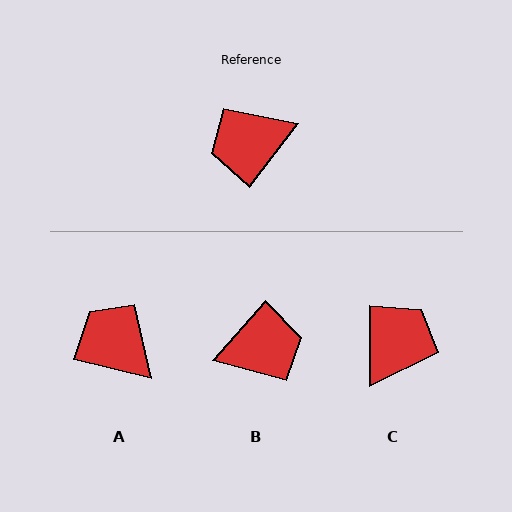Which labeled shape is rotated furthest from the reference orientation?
B, about 176 degrees away.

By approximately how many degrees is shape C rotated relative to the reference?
Approximately 143 degrees clockwise.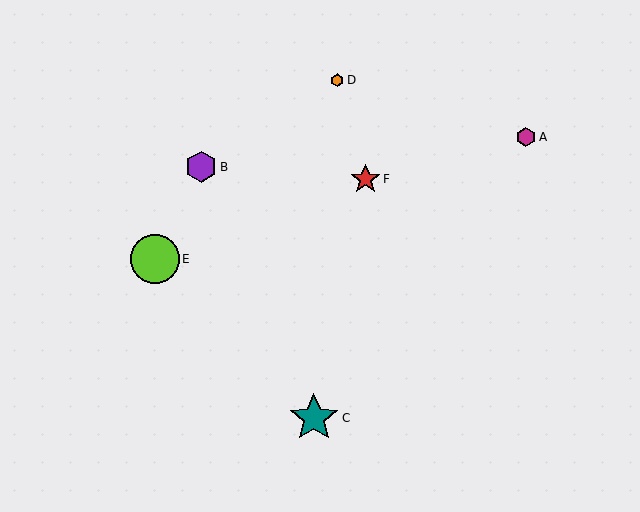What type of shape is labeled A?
Shape A is a magenta hexagon.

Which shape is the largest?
The teal star (labeled C) is the largest.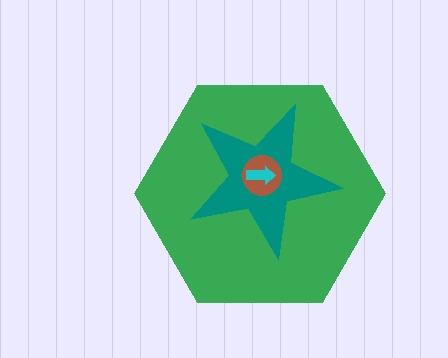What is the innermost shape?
The cyan arrow.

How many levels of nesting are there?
4.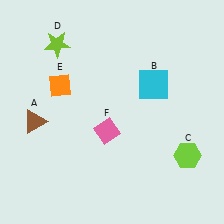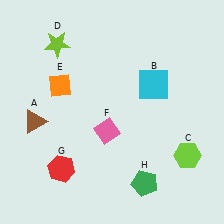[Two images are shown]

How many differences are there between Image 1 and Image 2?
There are 2 differences between the two images.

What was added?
A red hexagon (G), a green pentagon (H) were added in Image 2.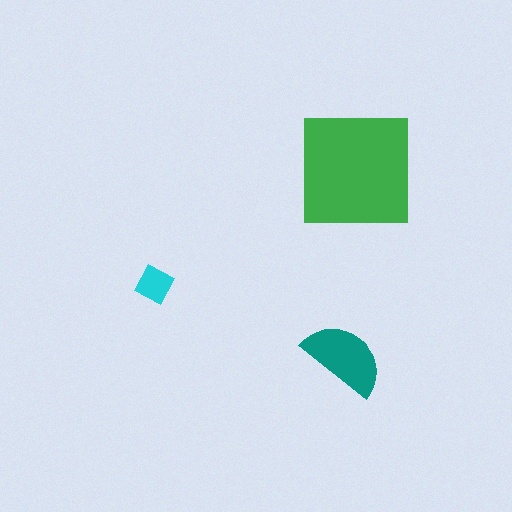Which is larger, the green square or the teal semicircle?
The green square.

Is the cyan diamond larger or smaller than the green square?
Smaller.